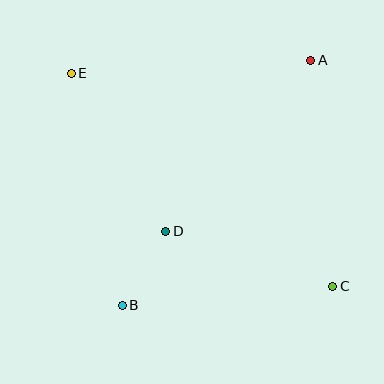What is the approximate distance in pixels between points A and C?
The distance between A and C is approximately 227 pixels.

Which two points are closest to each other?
Points B and D are closest to each other.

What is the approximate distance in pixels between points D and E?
The distance between D and E is approximately 184 pixels.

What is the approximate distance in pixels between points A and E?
The distance between A and E is approximately 240 pixels.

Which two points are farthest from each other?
Points C and E are farthest from each other.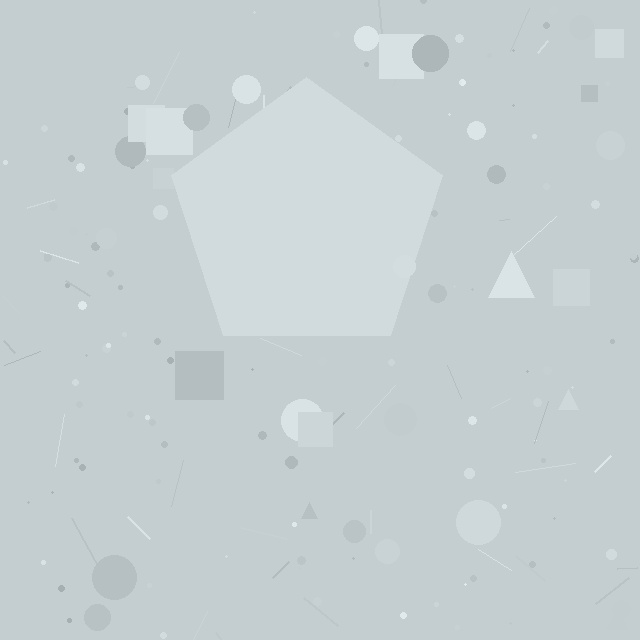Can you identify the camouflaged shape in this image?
The camouflaged shape is a pentagon.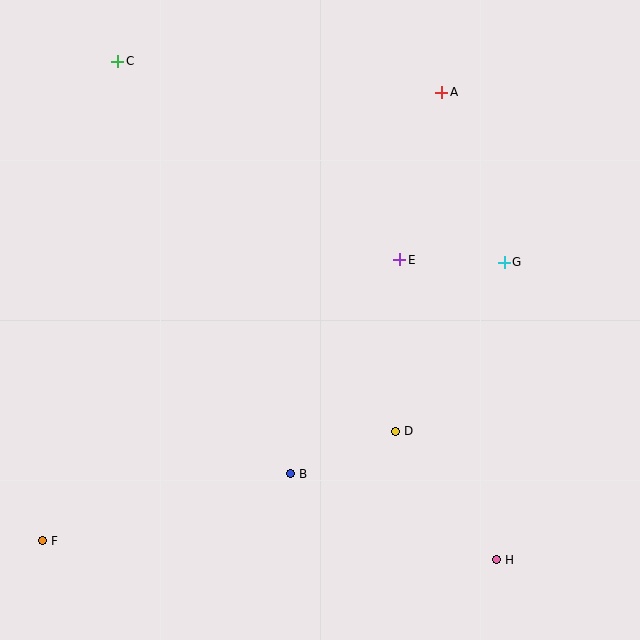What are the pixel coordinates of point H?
Point H is at (497, 560).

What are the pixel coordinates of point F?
Point F is at (43, 541).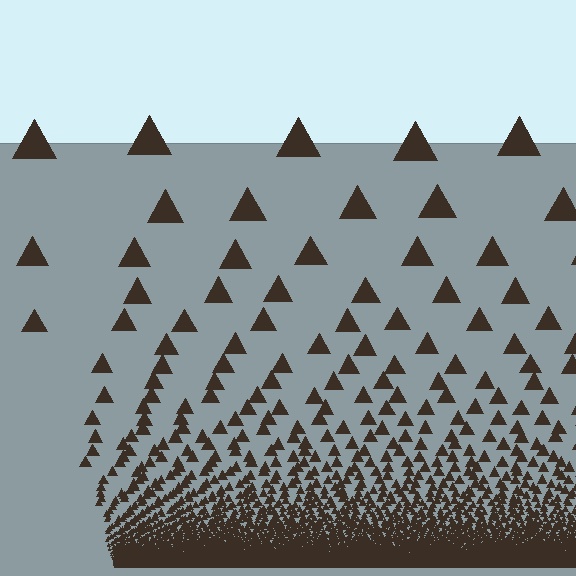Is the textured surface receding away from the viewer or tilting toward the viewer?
The surface appears to tilt toward the viewer. Texture elements get larger and sparser toward the top.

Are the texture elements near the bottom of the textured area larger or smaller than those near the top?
Smaller. The gradient is inverted — elements near the bottom are smaller and denser.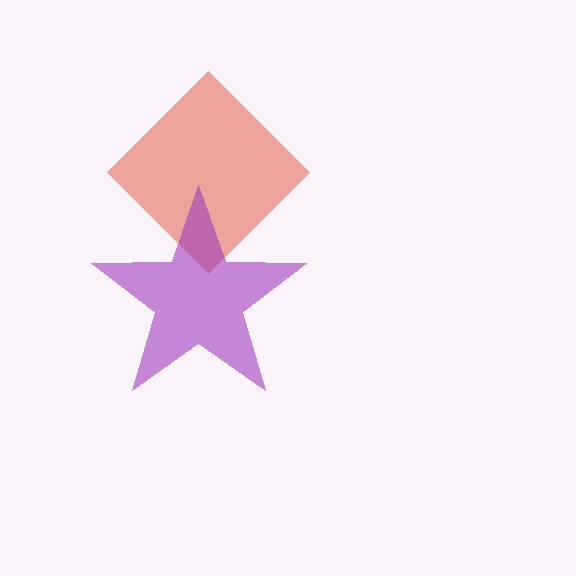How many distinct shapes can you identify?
There are 2 distinct shapes: a red diamond, a purple star.